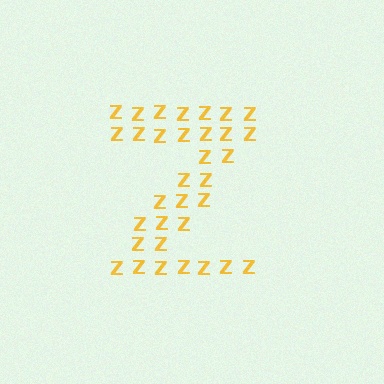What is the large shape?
The large shape is the letter Z.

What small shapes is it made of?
It is made of small letter Z's.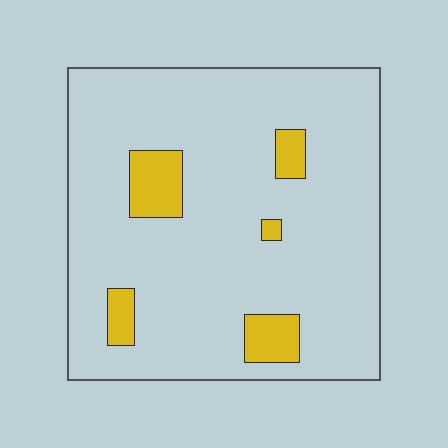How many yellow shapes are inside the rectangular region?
5.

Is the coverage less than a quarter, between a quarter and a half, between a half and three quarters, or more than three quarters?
Less than a quarter.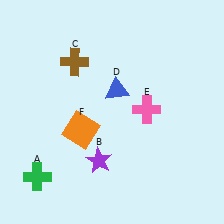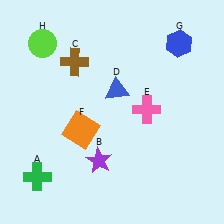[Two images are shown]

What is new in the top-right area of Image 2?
A blue hexagon (G) was added in the top-right area of Image 2.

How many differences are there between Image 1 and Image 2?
There are 2 differences between the two images.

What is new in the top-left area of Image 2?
A lime circle (H) was added in the top-left area of Image 2.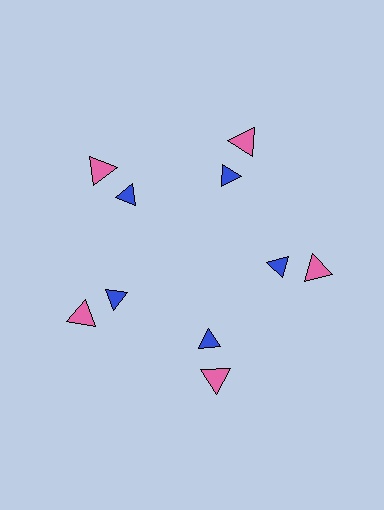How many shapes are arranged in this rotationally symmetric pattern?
There are 10 shapes, arranged in 5 groups of 2.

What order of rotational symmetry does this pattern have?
This pattern has 5-fold rotational symmetry.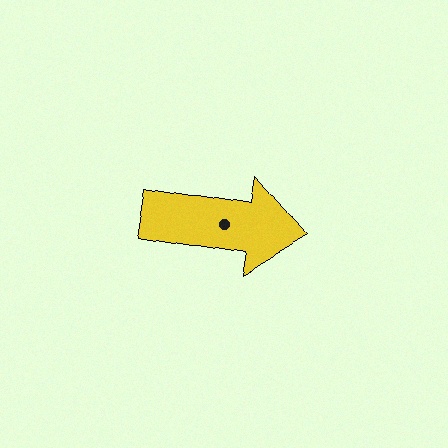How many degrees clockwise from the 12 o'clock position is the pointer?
Approximately 99 degrees.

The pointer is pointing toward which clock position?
Roughly 3 o'clock.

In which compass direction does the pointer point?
East.